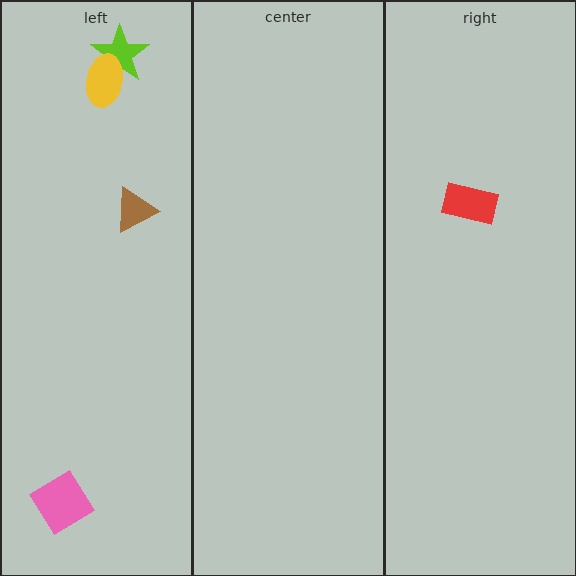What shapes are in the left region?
The lime star, the yellow ellipse, the brown triangle, the pink diamond.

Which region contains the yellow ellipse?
The left region.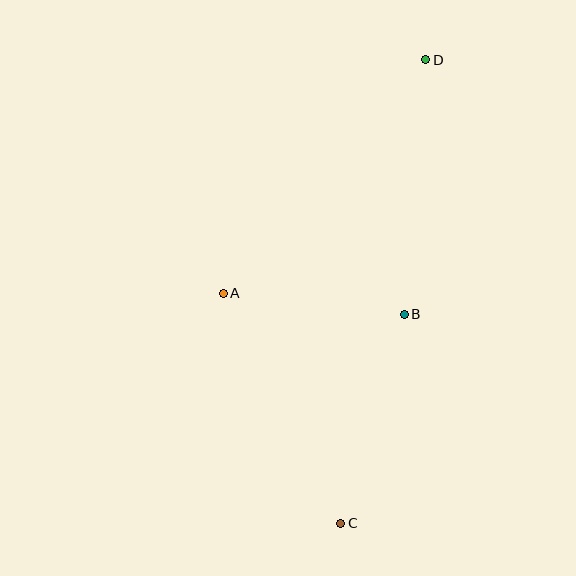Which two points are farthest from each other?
Points C and D are farthest from each other.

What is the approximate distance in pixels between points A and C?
The distance between A and C is approximately 258 pixels.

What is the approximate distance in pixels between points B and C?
The distance between B and C is approximately 218 pixels.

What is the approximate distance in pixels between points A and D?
The distance between A and D is approximately 309 pixels.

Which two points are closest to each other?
Points A and B are closest to each other.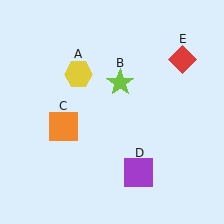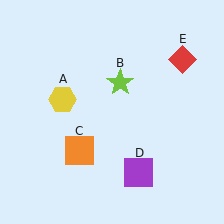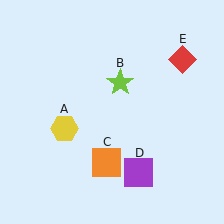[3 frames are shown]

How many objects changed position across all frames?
2 objects changed position: yellow hexagon (object A), orange square (object C).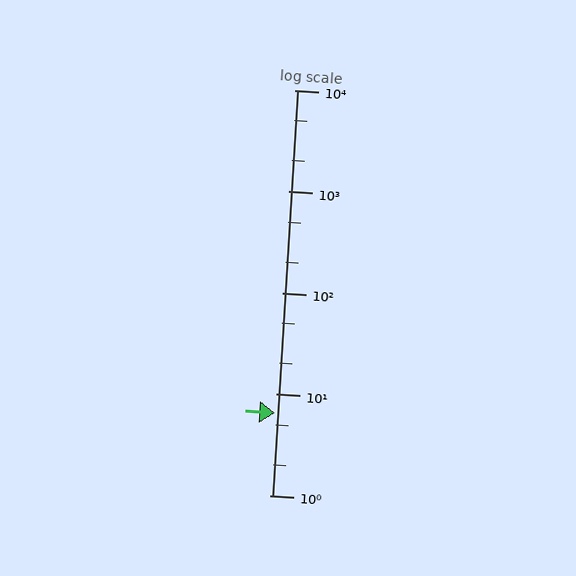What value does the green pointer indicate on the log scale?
The pointer indicates approximately 6.5.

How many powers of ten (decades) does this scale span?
The scale spans 4 decades, from 1 to 10000.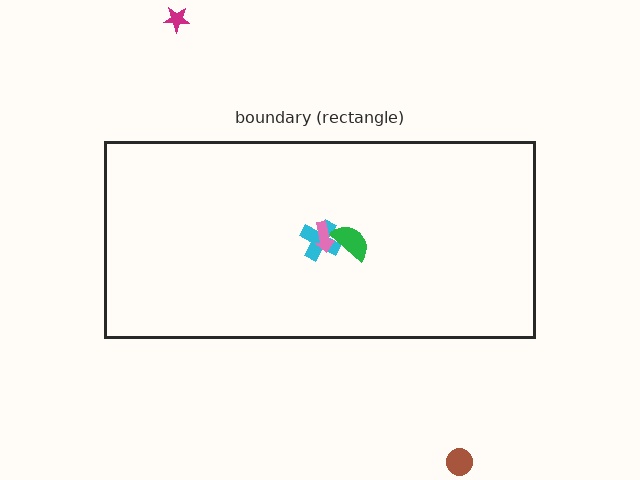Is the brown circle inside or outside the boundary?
Outside.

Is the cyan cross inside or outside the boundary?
Inside.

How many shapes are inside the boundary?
3 inside, 2 outside.